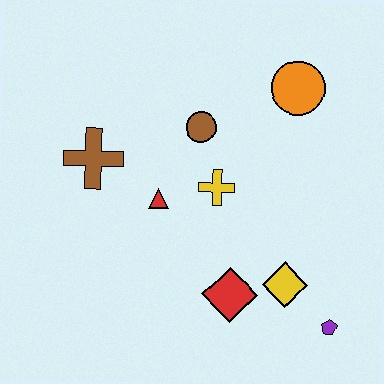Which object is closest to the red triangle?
The yellow cross is closest to the red triangle.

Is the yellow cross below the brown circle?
Yes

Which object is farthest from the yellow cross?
The purple pentagon is farthest from the yellow cross.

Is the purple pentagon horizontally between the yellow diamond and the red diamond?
No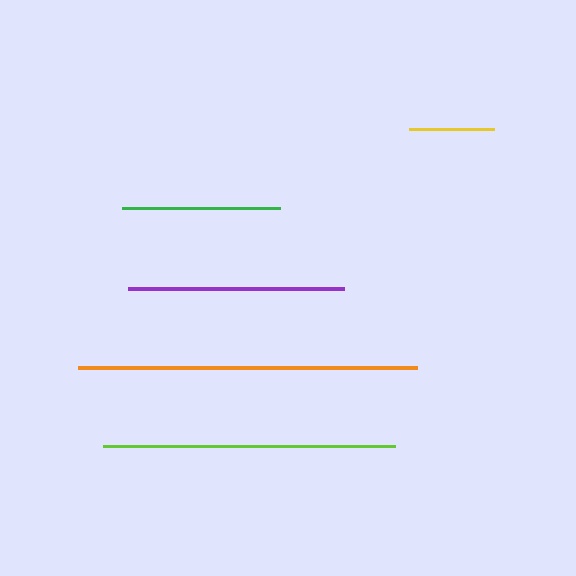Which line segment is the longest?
The orange line is the longest at approximately 339 pixels.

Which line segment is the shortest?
The yellow line is the shortest at approximately 85 pixels.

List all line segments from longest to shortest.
From longest to shortest: orange, lime, purple, green, yellow.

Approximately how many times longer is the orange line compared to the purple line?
The orange line is approximately 1.6 times the length of the purple line.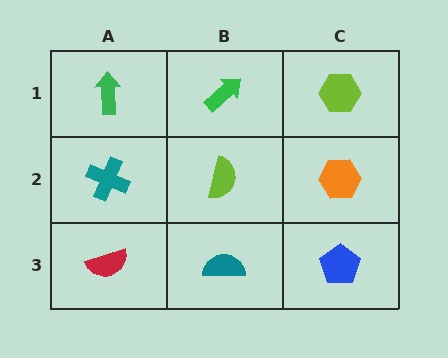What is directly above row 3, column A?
A teal cross.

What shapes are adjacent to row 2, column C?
A lime hexagon (row 1, column C), a blue pentagon (row 3, column C), a lime semicircle (row 2, column B).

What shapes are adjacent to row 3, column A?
A teal cross (row 2, column A), a teal semicircle (row 3, column B).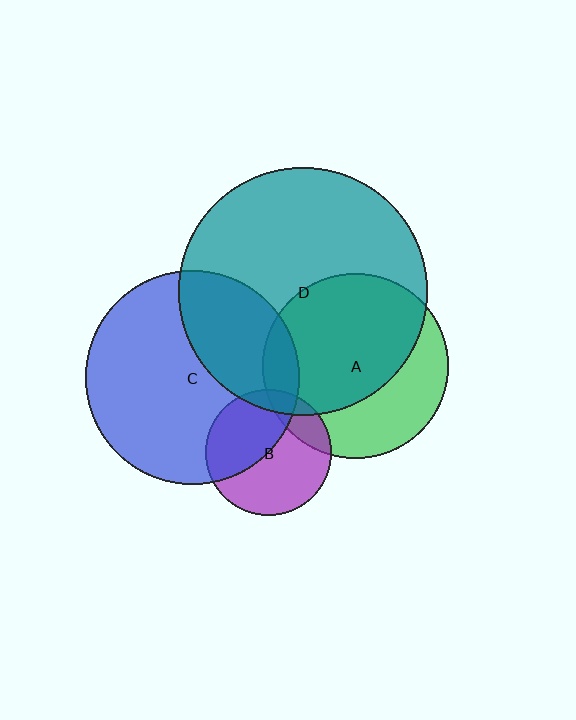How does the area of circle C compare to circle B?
Approximately 2.9 times.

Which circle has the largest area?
Circle D (teal).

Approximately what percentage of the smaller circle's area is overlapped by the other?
Approximately 30%.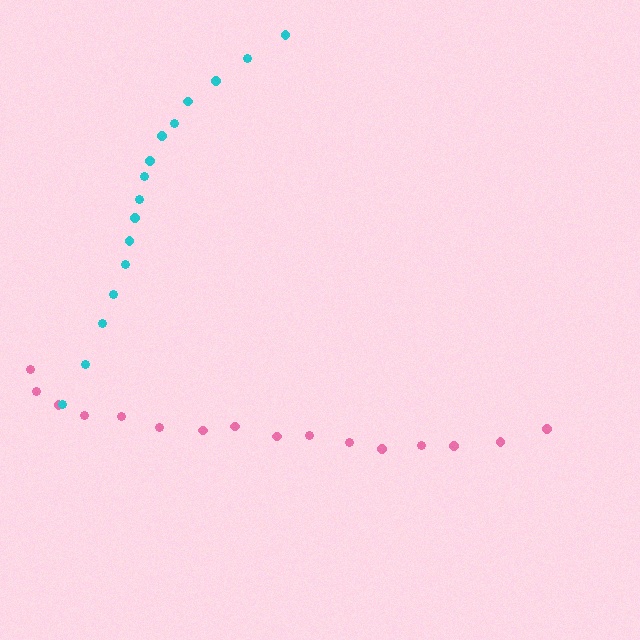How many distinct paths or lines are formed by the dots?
There are 2 distinct paths.